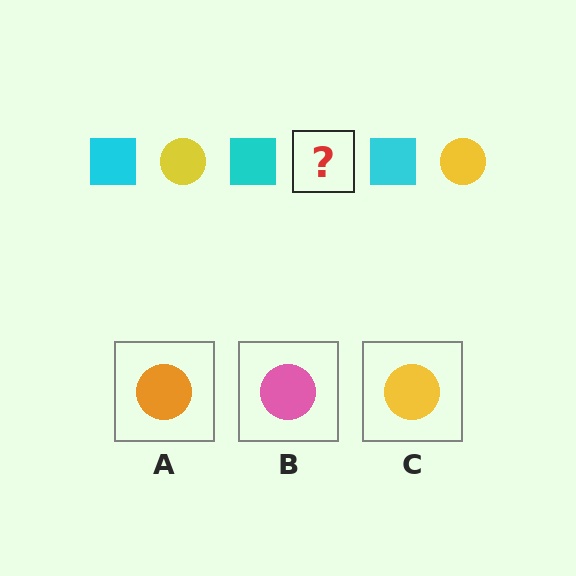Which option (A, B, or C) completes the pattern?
C.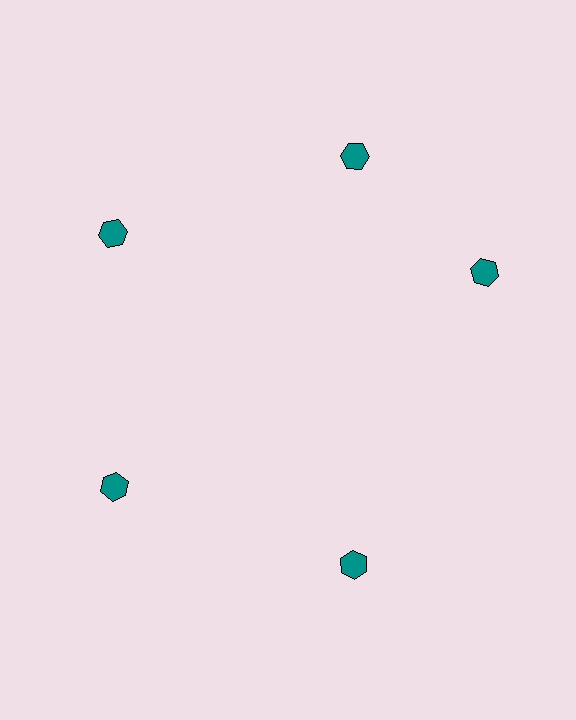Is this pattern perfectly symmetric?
No. The 5 teal hexagons are arranged in a ring, but one element near the 3 o'clock position is rotated out of alignment along the ring, breaking the 5-fold rotational symmetry.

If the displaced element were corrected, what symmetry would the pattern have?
It would have 5-fold rotational symmetry — the pattern would map onto itself every 72 degrees.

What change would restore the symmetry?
The symmetry would be restored by rotating it back into even spacing with its neighbors so that all 5 hexagons sit at equal angles and equal distance from the center.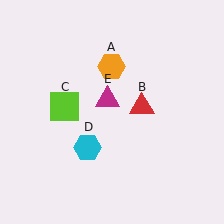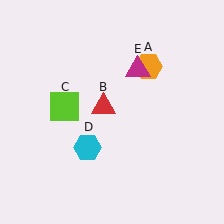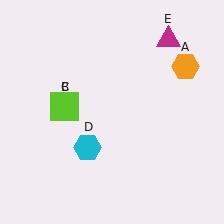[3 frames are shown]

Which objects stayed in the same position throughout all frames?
Lime square (object C) and cyan hexagon (object D) remained stationary.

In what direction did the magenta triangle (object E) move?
The magenta triangle (object E) moved up and to the right.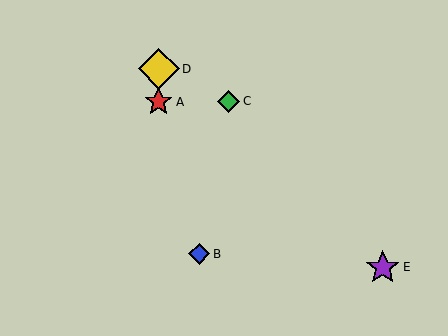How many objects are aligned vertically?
2 objects (A, D) are aligned vertically.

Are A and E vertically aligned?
No, A is at x≈159 and E is at x≈383.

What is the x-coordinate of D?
Object D is at x≈159.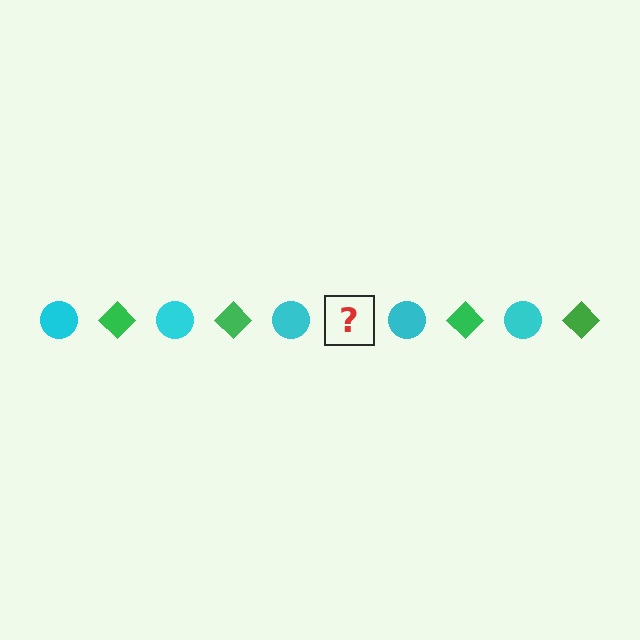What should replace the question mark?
The question mark should be replaced with a green diamond.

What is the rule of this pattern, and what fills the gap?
The rule is that the pattern alternates between cyan circle and green diamond. The gap should be filled with a green diamond.